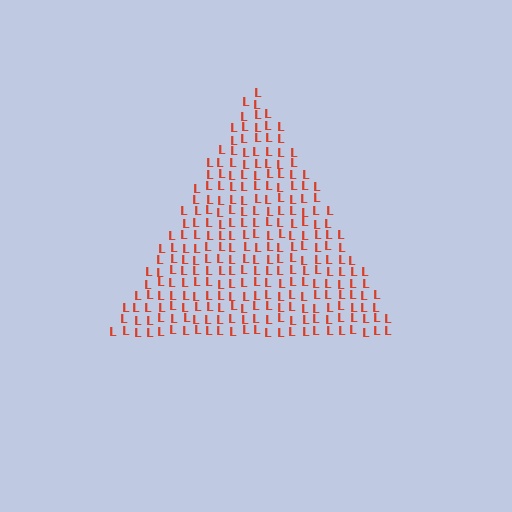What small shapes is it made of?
It is made of small letter L's.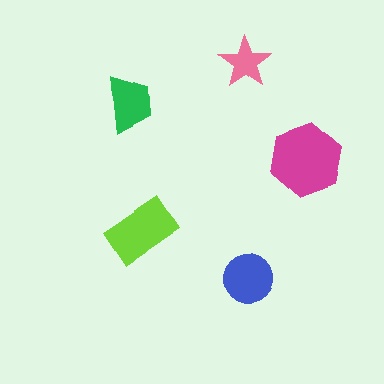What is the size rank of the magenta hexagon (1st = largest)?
1st.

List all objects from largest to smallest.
The magenta hexagon, the lime rectangle, the blue circle, the green trapezoid, the pink star.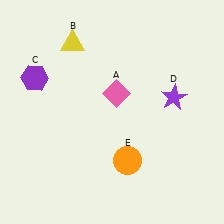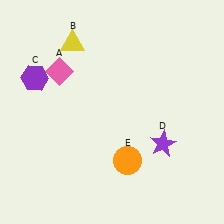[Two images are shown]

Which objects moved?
The objects that moved are: the pink diamond (A), the purple star (D).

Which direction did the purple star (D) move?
The purple star (D) moved down.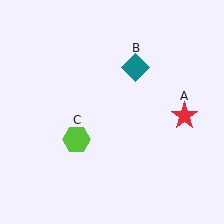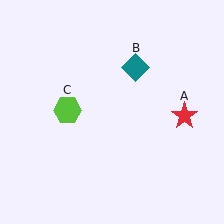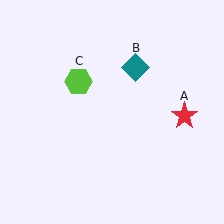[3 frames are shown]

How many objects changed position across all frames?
1 object changed position: lime hexagon (object C).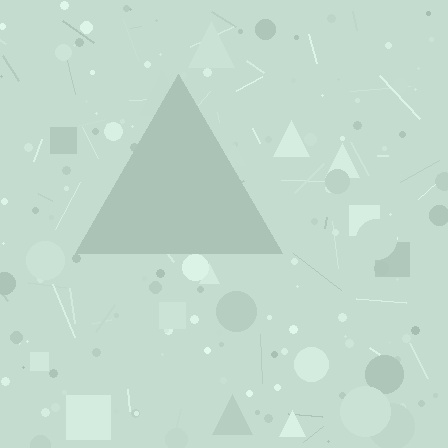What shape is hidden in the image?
A triangle is hidden in the image.